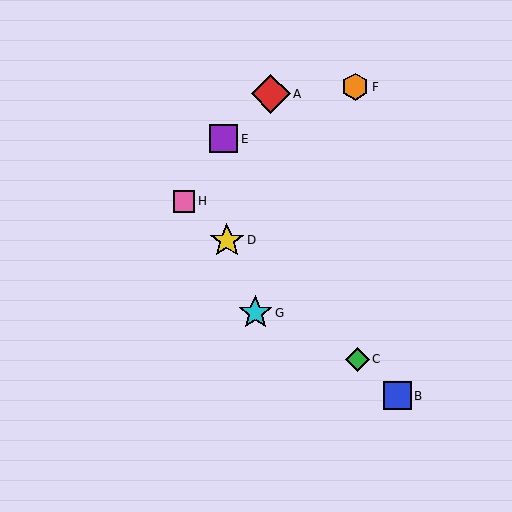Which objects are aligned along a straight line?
Objects B, C, D, H are aligned along a straight line.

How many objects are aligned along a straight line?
4 objects (B, C, D, H) are aligned along a straight line.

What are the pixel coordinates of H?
Object H is at (184, 201).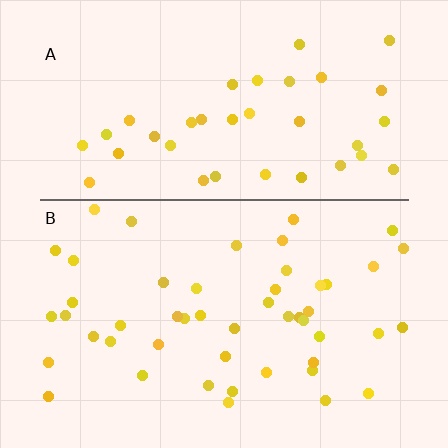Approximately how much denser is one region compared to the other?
Approximately 1.3× — region B over region A.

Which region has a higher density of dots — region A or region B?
B (the bottom).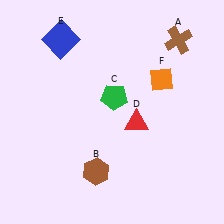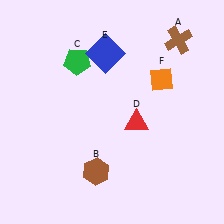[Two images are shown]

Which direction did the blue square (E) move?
The blue square (E) moved right.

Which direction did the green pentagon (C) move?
The green pentagon (C) moved left.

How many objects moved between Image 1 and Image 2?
2 objects moved between the two images.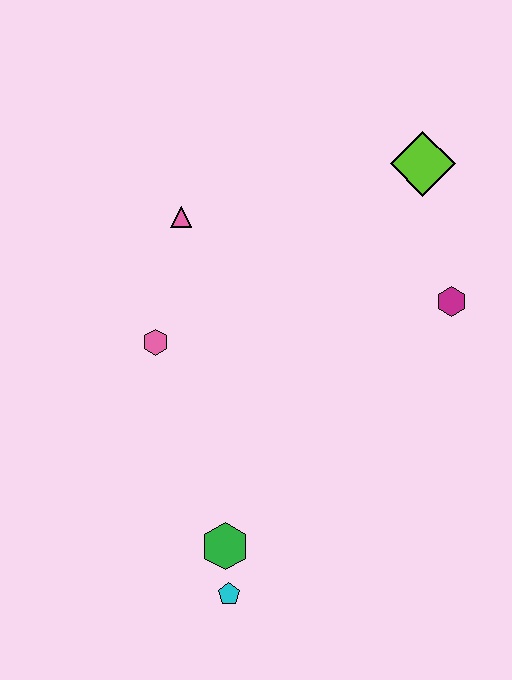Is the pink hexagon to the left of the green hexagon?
Yes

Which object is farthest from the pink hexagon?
The lime diamond is farthest from the pink hexagon.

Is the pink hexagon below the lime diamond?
Yes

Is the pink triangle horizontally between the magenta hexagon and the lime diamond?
No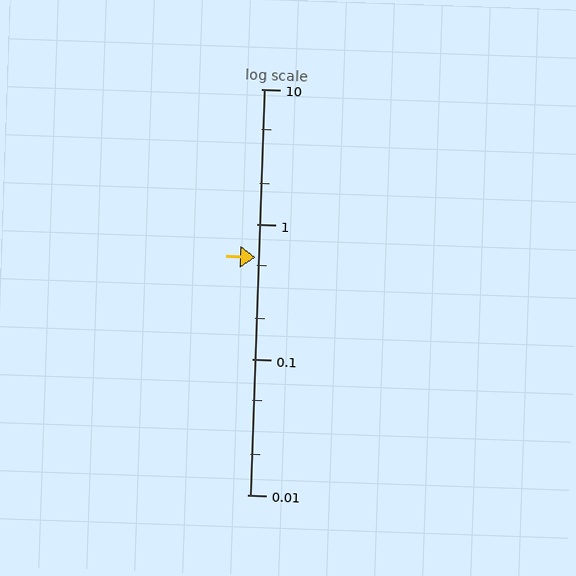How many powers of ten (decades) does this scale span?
The scale spans 3 decades, from 0.01 to 10.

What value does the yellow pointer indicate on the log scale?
The pointer indicates approximately 0.57.